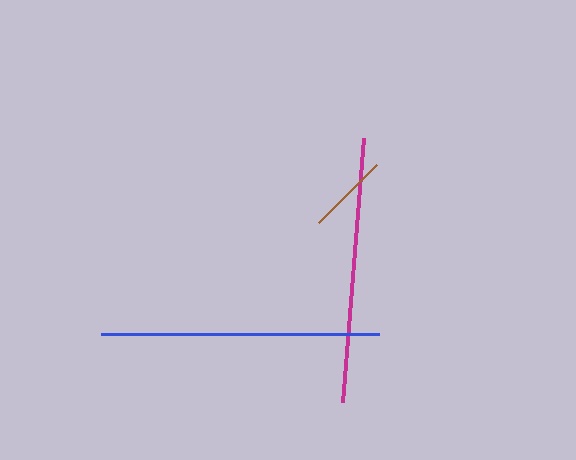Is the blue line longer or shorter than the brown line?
The blue line is longer than the brown line.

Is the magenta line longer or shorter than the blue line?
The blue line is longer than the magenta line.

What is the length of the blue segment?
The blue segment is approximately 277 pixels long.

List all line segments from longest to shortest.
From longest to shortest: blue, magenta, brown.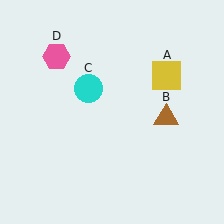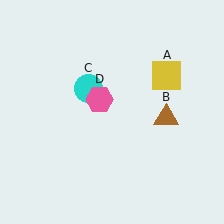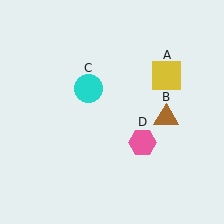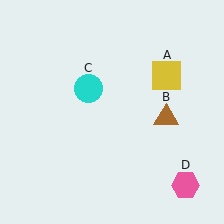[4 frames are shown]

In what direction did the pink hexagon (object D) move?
The pink hexagon (object D) moved down and to the right.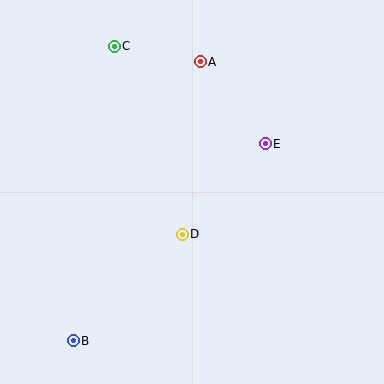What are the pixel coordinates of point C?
Point C is at (114, 46).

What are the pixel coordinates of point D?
Point D is at (182, 234).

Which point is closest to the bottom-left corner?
Point B is closest to the bottom-left corner.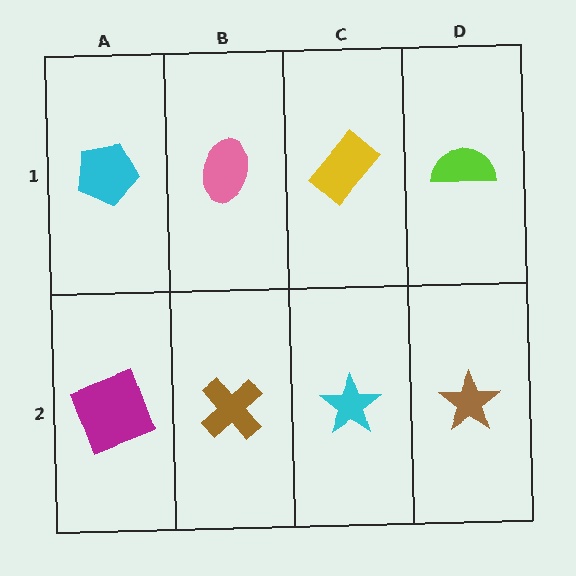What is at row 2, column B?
A brown cross.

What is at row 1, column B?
A pink ellipse.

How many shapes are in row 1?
4 shapes.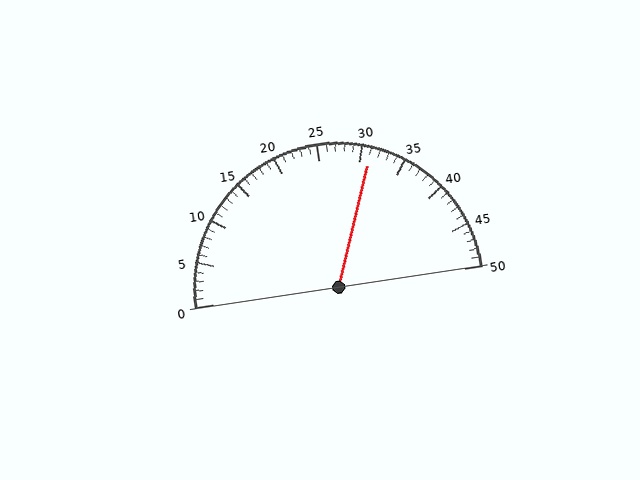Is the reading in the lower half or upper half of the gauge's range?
The reading is in the upper half of the range (0 to 50).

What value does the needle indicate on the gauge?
The needle indicates approximately 31.